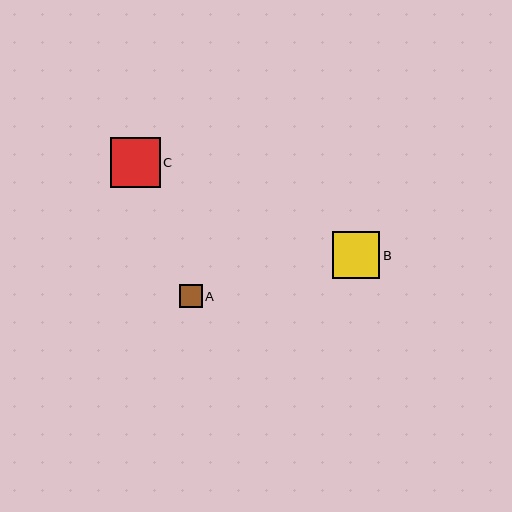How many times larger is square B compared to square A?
Square B is approximately 2.0 times the size of square A.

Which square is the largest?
Square C is the largest with a size of approximately 49 pixels.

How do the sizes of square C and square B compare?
Square C and square B are approximately the same size.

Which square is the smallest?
Square A is the smallest with a size of approximately 23 pixels.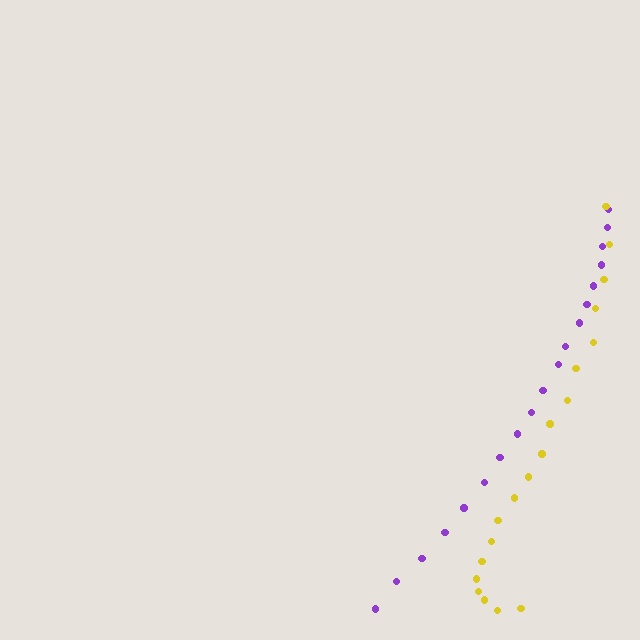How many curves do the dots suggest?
There are 2 distinct paths.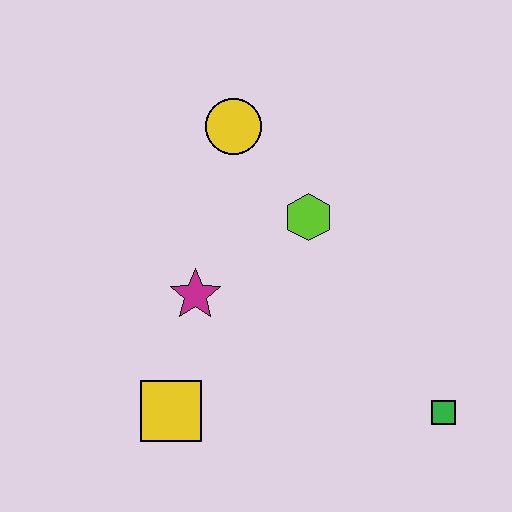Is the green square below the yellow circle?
Yes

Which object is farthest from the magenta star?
The green square is farthest from the magenta star.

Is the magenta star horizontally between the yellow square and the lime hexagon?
Yes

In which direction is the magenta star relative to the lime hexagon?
The magenta star is to the left of the lime hexagon.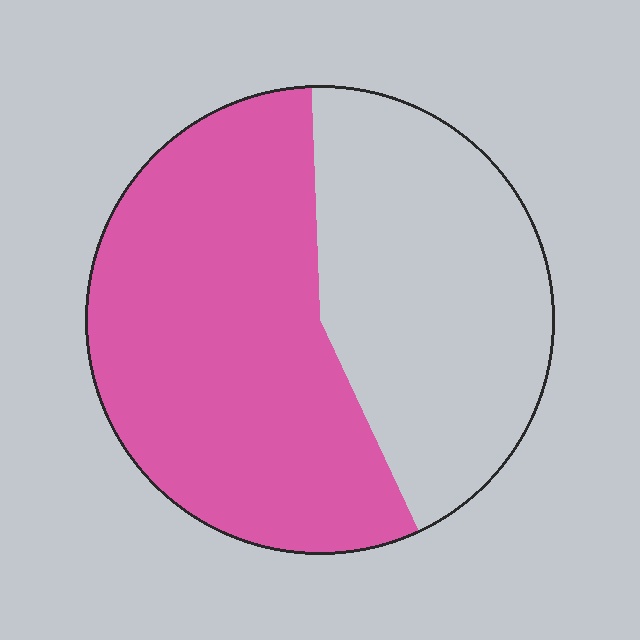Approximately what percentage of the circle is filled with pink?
Approximately 55%.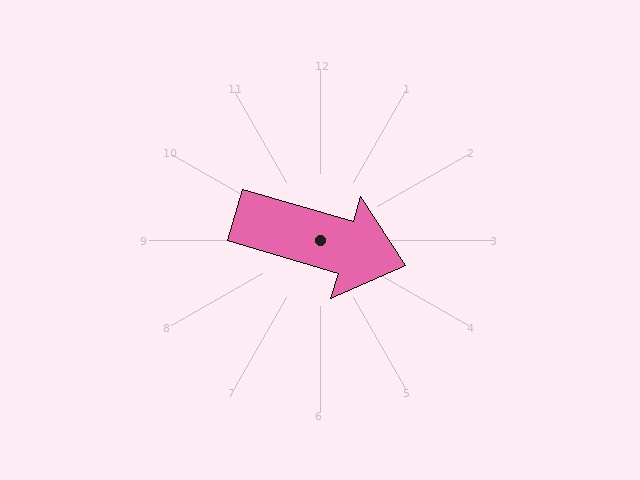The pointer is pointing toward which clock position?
Roughly 4 o'clock.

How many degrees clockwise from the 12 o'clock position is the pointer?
Approximately 106 degrees.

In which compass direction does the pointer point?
East.